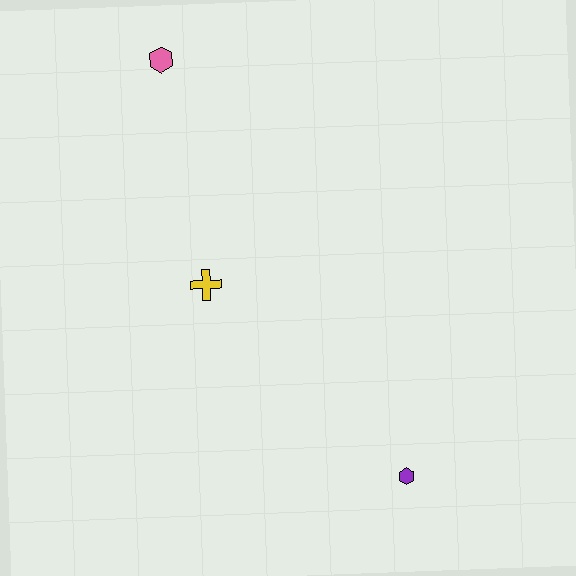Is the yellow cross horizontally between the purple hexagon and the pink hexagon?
Yes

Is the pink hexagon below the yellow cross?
No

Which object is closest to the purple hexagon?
The yellow cross is closest to the purple hexagon.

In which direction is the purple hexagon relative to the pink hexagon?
The purple hexagon is below the pink hexagon.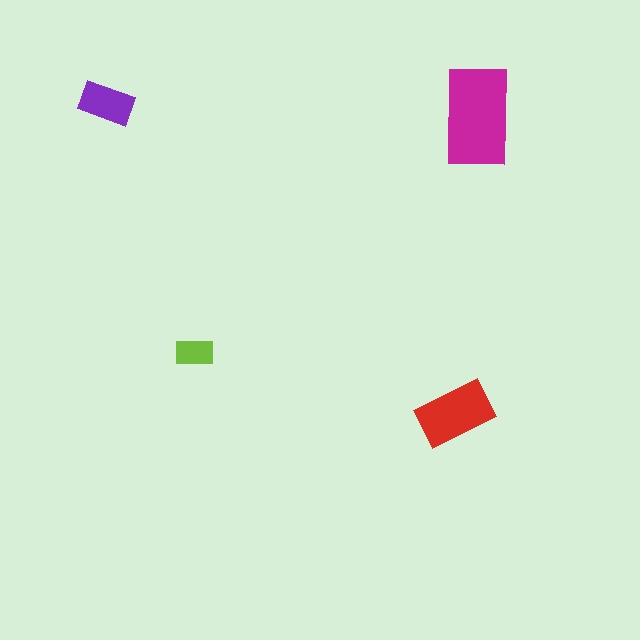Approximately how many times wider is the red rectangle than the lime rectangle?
About 2 times wider.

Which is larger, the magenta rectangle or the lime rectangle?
The magenta one.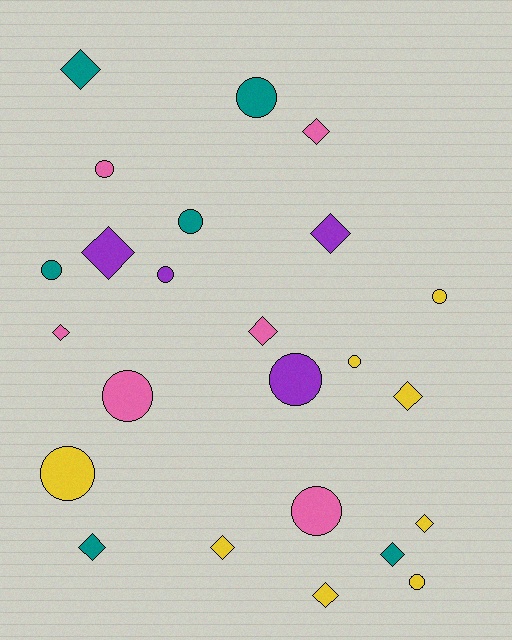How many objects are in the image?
There are 24 objects.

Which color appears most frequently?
Yellow, with 8 objects.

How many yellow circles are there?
There are 4 yellow circles.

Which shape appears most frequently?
Diamond, with 12 objects.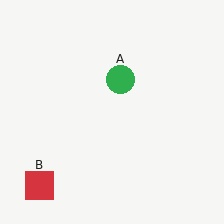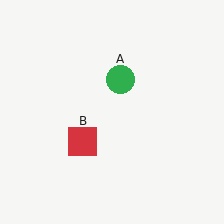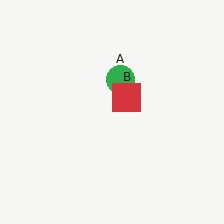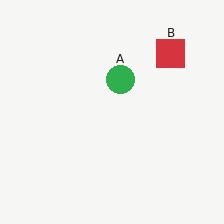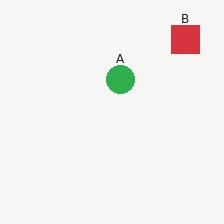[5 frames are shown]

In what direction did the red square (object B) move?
The red square (object B) moved up and to the right.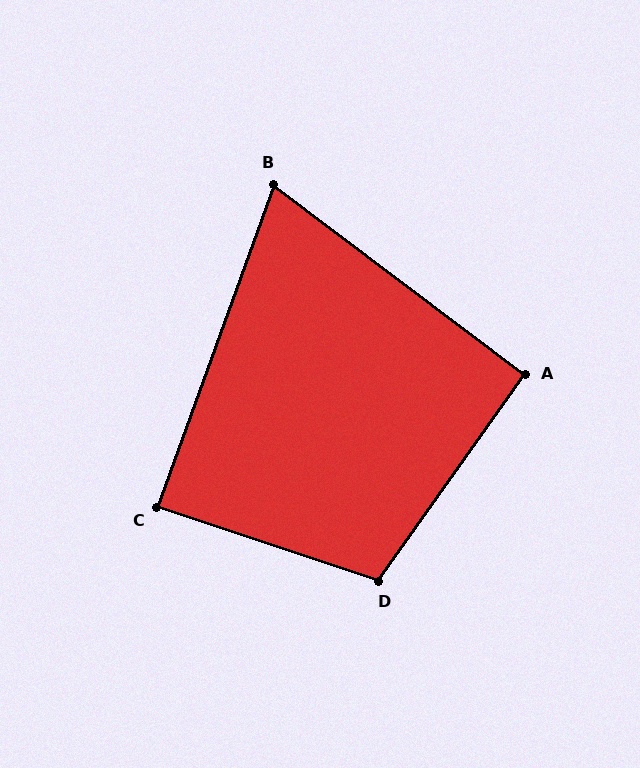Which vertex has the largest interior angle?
D, at approximately 107 degrees.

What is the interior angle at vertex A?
Approximately 92 degrees (approximately right).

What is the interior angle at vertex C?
Approximately 88 degrees (approximately right).